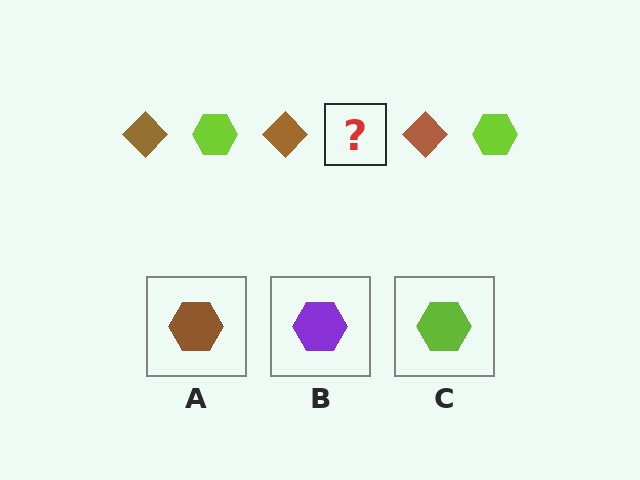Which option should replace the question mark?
Option C.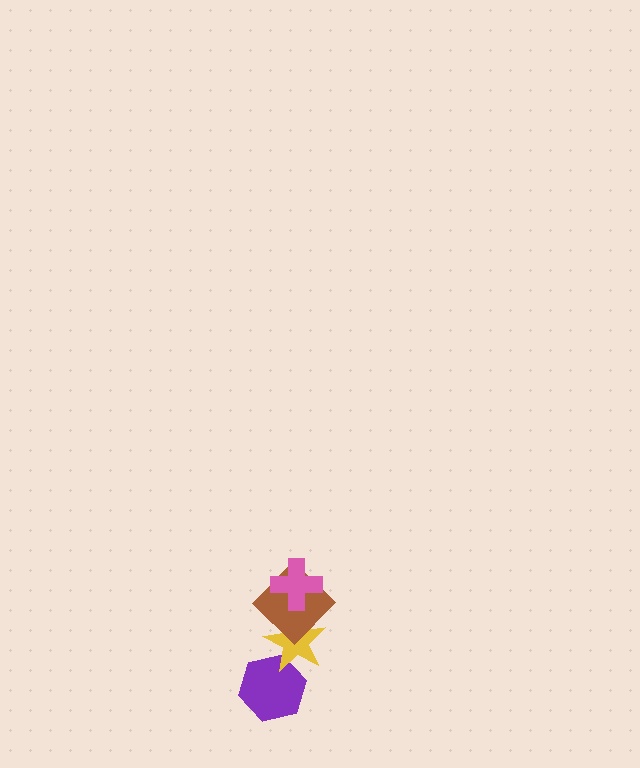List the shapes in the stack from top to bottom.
From top to bottom: the pink cross, the brown diamond, the yellow star, the purple hexagon.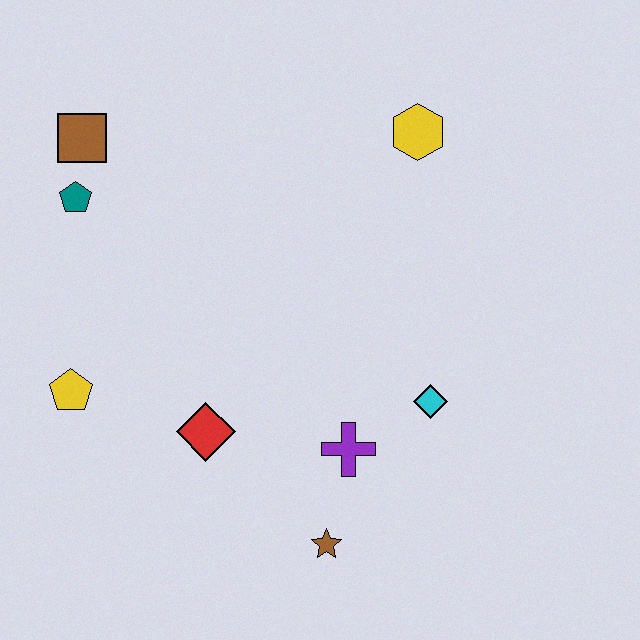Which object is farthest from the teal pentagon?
The brown star is farthest from the teal pentagon.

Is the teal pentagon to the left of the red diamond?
Yes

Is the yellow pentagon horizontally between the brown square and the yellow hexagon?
No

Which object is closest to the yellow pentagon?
The red diamond is closest to the yellow pentagon.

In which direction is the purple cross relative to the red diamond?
The purple cross is to the right of the red diamond.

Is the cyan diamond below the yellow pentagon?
Yes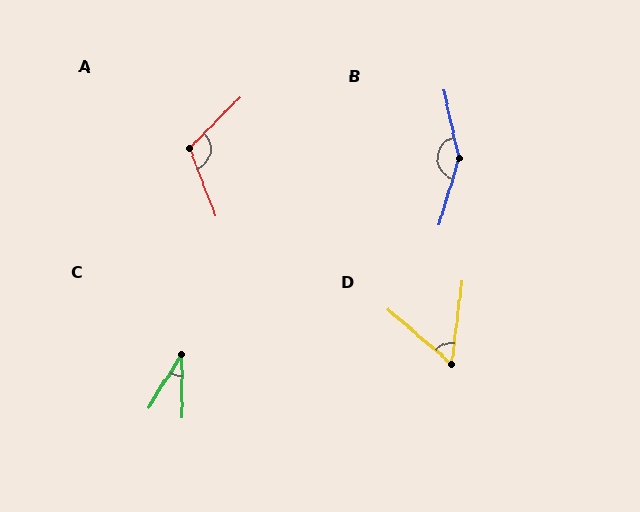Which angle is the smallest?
C, at approximately 32 degrees.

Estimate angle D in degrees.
Approximately 56 degrees.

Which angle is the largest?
B, at approximately 151 degrees.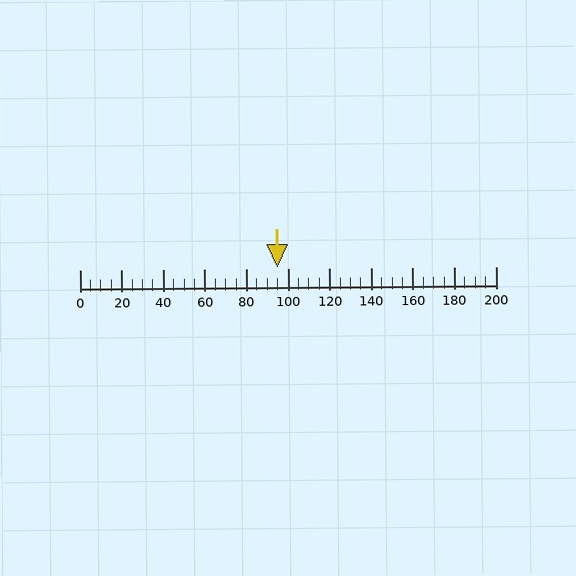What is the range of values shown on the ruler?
The ruler shows values from 0 to 200.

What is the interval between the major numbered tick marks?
The major tick marks are spaced 20 units apart.